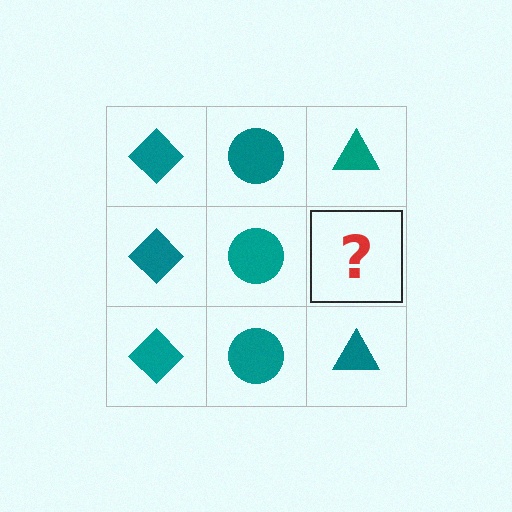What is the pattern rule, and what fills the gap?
The rule is that each column has a consistent shape. The gap should be filled with a teal triangle.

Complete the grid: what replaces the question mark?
The question mark should be replaced with a teal triangle.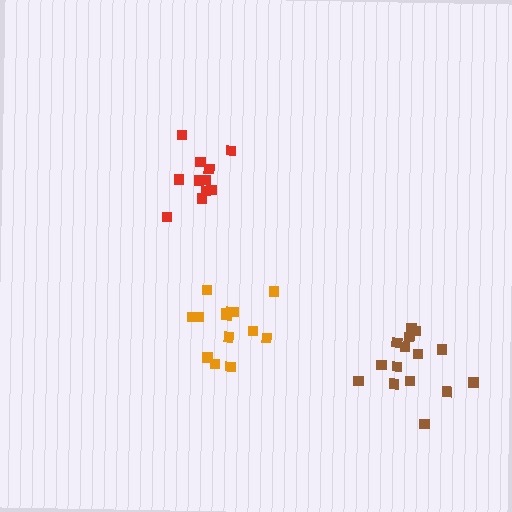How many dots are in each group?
Group 1: 15 dots, Group 2: 11 dots, Group 3: 14 dots (40 total).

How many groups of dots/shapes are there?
There are 3 groups.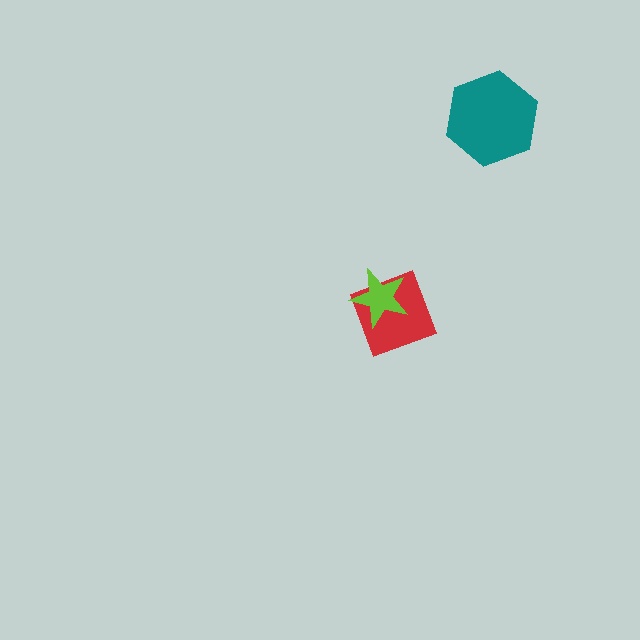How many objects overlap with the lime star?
1 object overlaps with the lime star.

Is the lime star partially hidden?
No, no other shape covers it.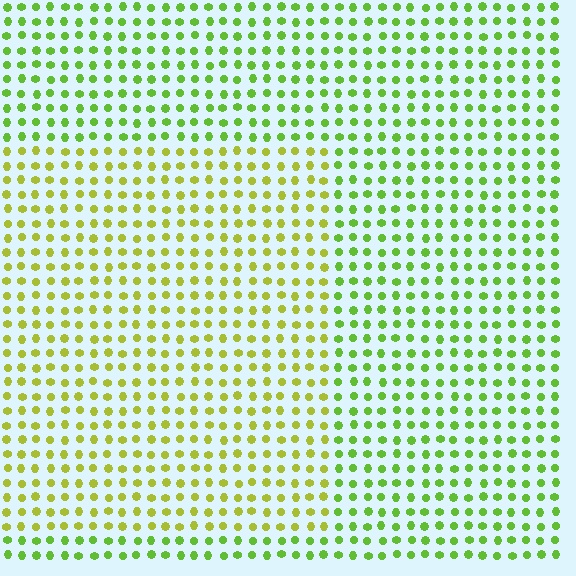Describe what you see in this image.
The image is filled with small lime elements in a uniform arrangement. A rectangle-shaped region is visible where the elements are tinted to a slightly different hue, forming a subtle color boundary.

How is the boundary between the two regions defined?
The boundary is defined purely by a slight shift in hue (about 30 degrees). Spacing, size, and orientation are identical on both sides.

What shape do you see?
I see a rectangle.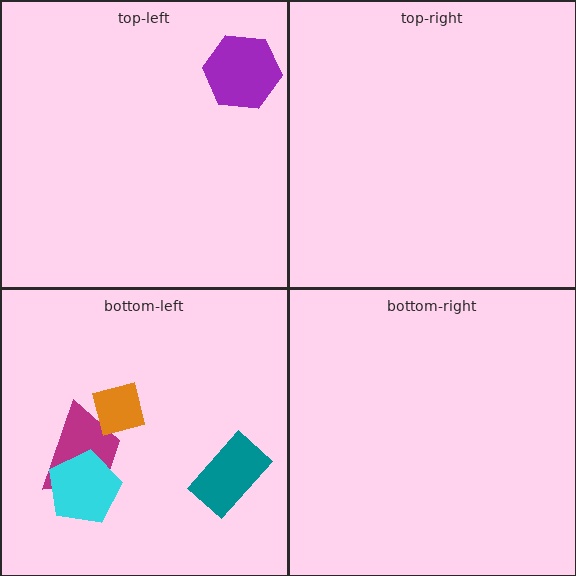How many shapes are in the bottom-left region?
4.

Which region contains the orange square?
The bottom-left region.